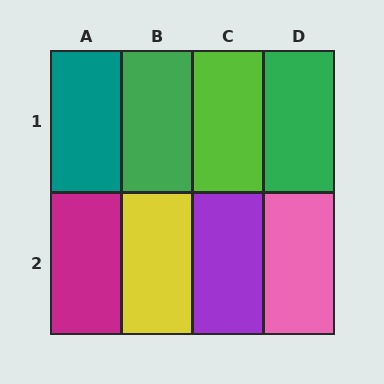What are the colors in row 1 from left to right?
Teal, green, lime, green.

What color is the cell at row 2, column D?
Pink.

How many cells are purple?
1 cell is purple.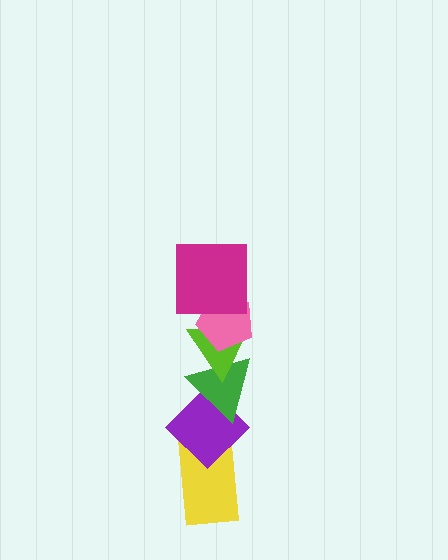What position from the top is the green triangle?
The green triangle is 4th from the top.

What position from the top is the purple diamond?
The purple diamond is 5th from the top.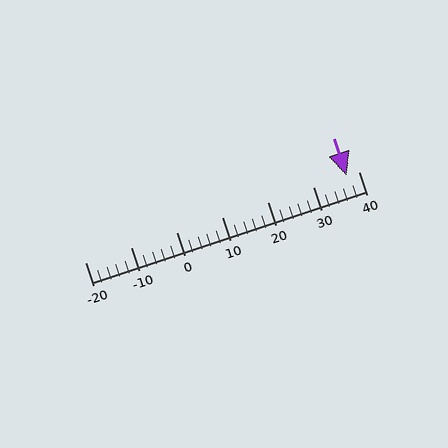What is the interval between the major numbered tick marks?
The major tick marks are spaced 10 units apart.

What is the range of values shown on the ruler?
The ruler shows values from -20 to 40.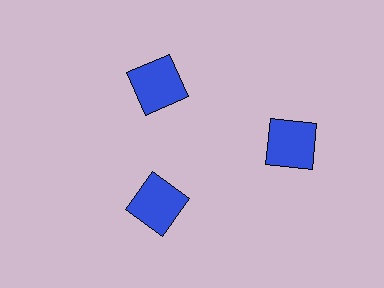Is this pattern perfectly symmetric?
No. The 3 blue squares are arranged in a ring, but one element near the 3 o'clock position is pushed outward from the center, breaking the 3-fold rotational symmetry.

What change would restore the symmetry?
The symmetry would be restored by moving it inward, back onto the ring so that all 3 squares sit at equal angles and equal distance from the center.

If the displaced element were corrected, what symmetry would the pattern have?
It would have 3-fold rotational symmetry — the pattern would map onto itself every 120 degrees.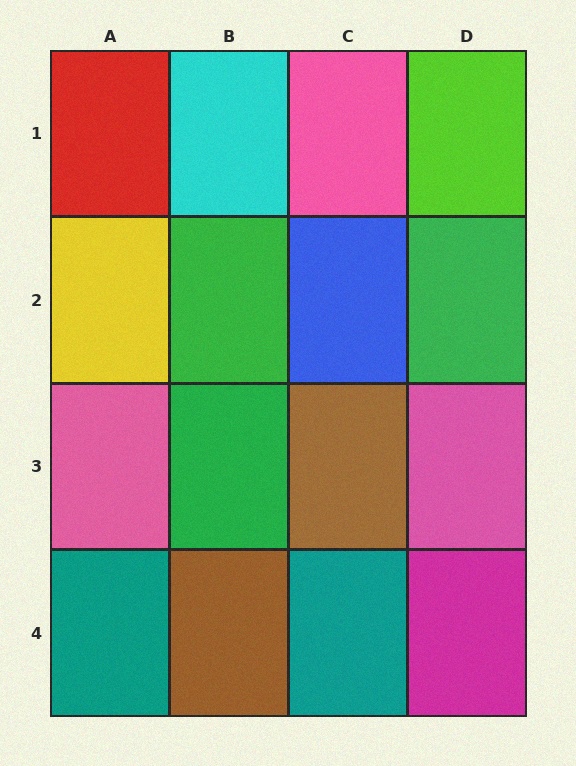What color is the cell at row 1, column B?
Cyan.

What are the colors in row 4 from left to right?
Teal, brown, teal, magenta.